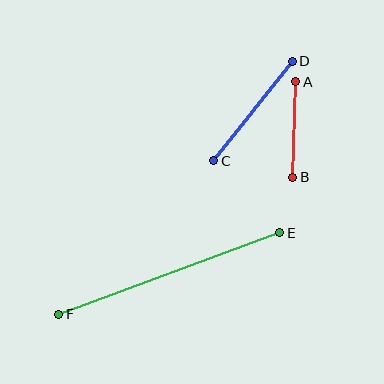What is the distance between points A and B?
The distance is approximately 96 pixels.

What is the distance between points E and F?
The distance is approximately 236 pixels.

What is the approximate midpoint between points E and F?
The midpoint is at approximately (169, 274) pixels.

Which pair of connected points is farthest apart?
Points E and F are farthest apart.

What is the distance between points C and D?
The distance is approximately 127 pixels.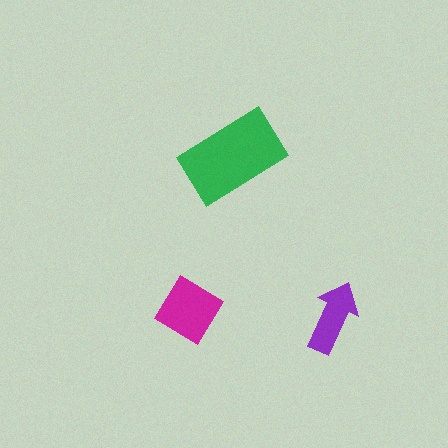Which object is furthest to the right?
The purple arrow is rightmost.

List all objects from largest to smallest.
The green rectangle, the magenta diamond, the purple arrow.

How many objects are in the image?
There are 3 objects in the image.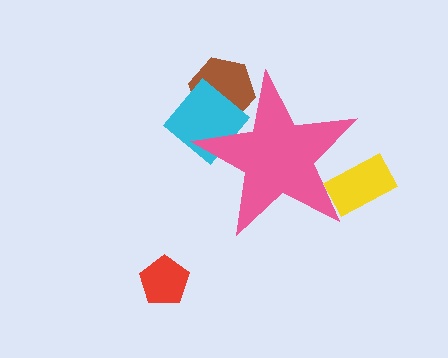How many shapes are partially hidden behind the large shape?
3 shapes are partially hidden.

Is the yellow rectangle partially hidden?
Yes, the yellow rectangle is partially hidden behind the pink star.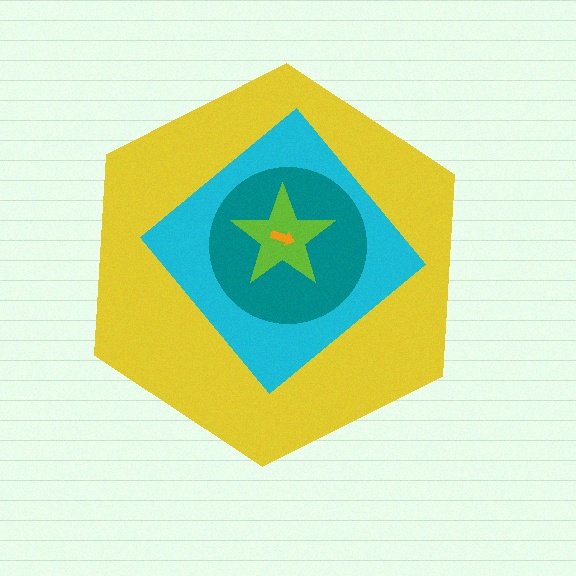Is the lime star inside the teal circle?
Yes.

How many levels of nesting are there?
5.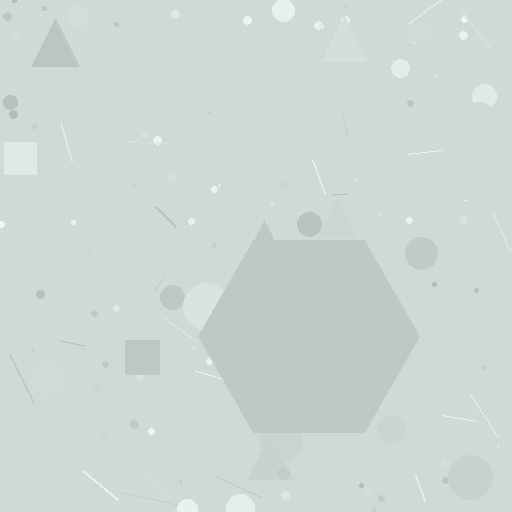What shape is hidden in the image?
A hexagon is hidden in the image.